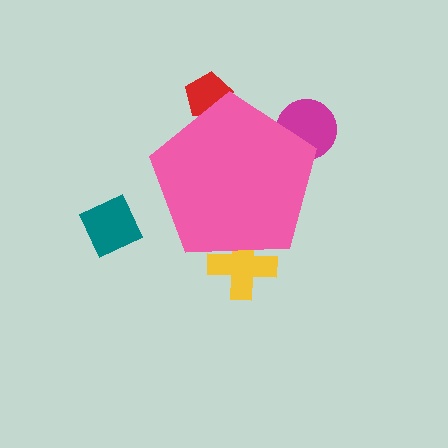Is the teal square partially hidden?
No, the teal square is fully visible.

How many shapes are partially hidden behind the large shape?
3 shapes are partially hidden.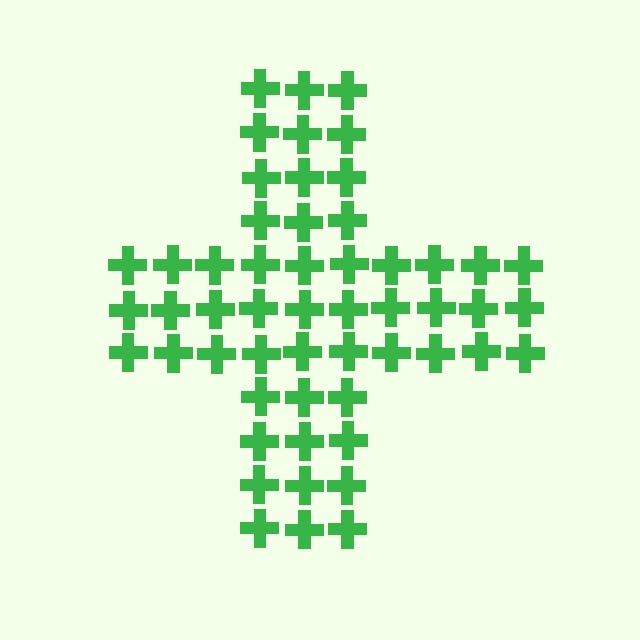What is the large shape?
The large shape is a cross.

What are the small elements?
The small elements are crosses.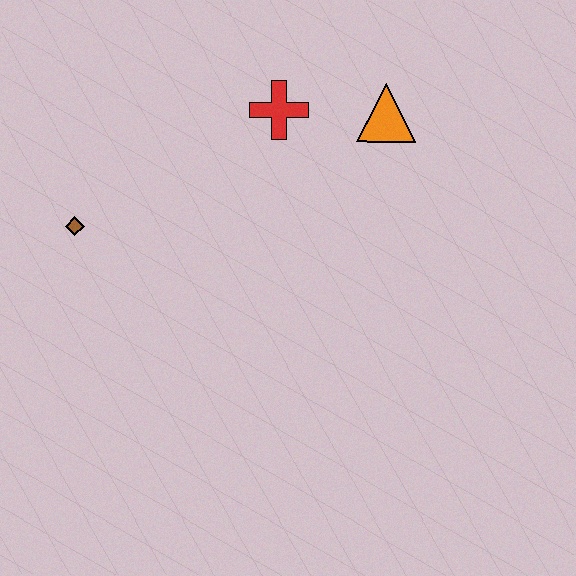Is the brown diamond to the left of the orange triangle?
Yes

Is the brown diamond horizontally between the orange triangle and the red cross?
No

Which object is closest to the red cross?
The orange triangle is closest to the red cross.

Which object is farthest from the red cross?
The brown diamond is farthest from the red cross.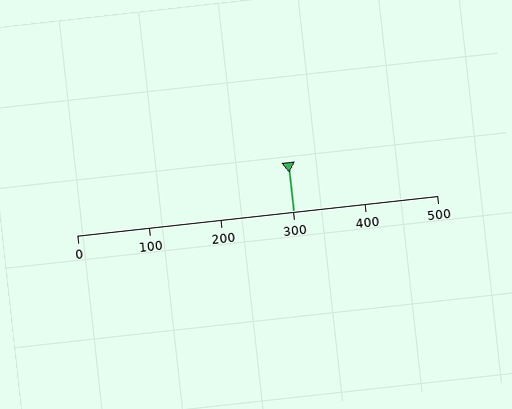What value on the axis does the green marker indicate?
The marker indicates approximately 300.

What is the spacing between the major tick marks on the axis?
The major ticks are spaced 100 apart.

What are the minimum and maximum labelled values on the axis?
The axis runs from 0 to 500.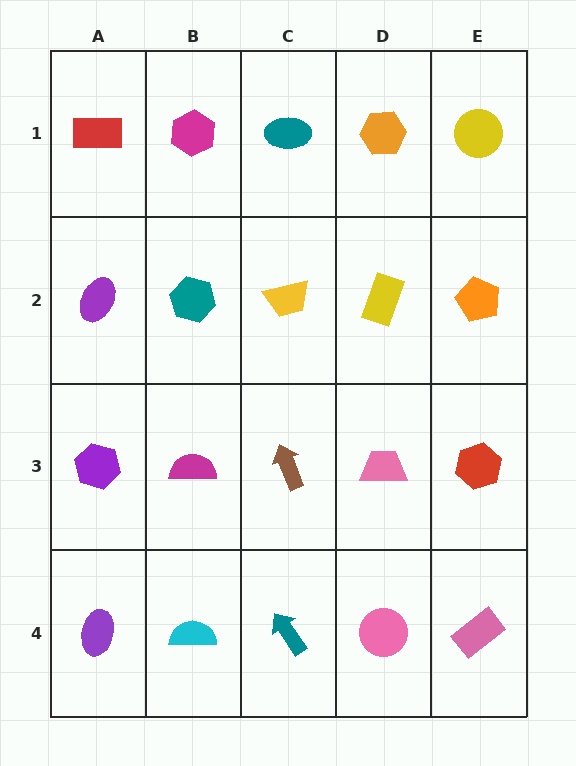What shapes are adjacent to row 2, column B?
A magenta hexagon (row 1, column B), a magenta semicircle (row 3, column B), a purple ellipse (row 2, column A), a yellow trapezoid (row 2, column C).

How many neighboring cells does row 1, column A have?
2.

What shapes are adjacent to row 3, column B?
A teal hexagon (row 2, column B), a cyan semicircle (row 4, column B), a purple hexagon (row 3, column A), a brown arrow (row 3, column C).